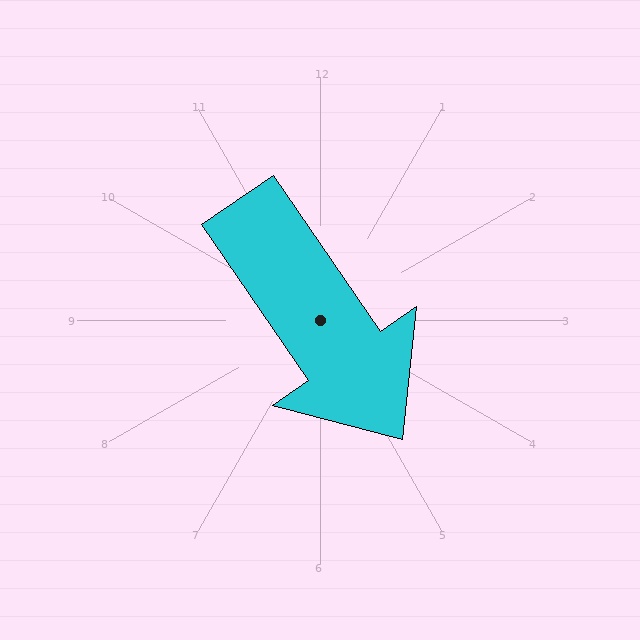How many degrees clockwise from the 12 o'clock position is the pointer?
Approximately 145 degrees.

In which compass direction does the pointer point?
Southeast.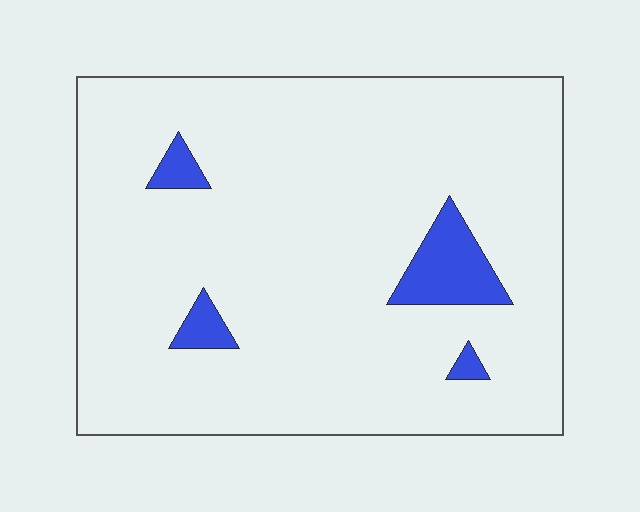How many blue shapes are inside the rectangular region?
4.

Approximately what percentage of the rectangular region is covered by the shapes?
Approximately 5%.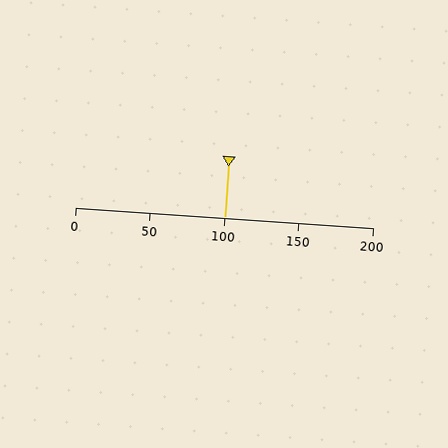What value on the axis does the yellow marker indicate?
The marker indicates approximately 100.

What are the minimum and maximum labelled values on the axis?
The axis runs from 0 to 200.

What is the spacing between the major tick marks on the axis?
The major ticks are spaced 50 apart.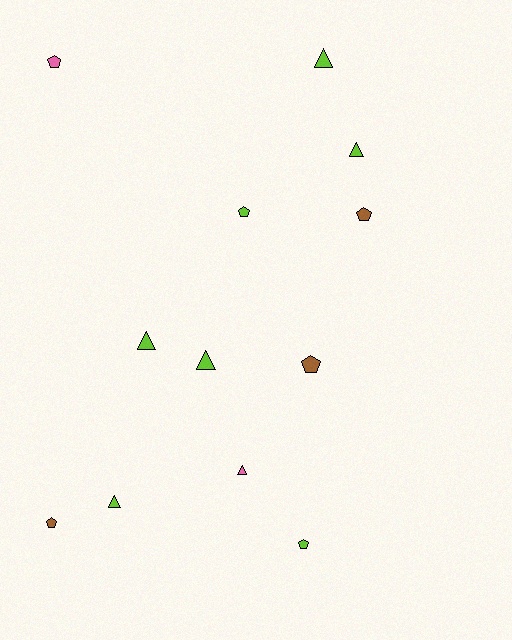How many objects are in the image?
There are 12 objects.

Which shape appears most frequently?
Pentagon, with 6 objects.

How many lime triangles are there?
There are 5 lime triangles.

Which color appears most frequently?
Lime, with 7 objects.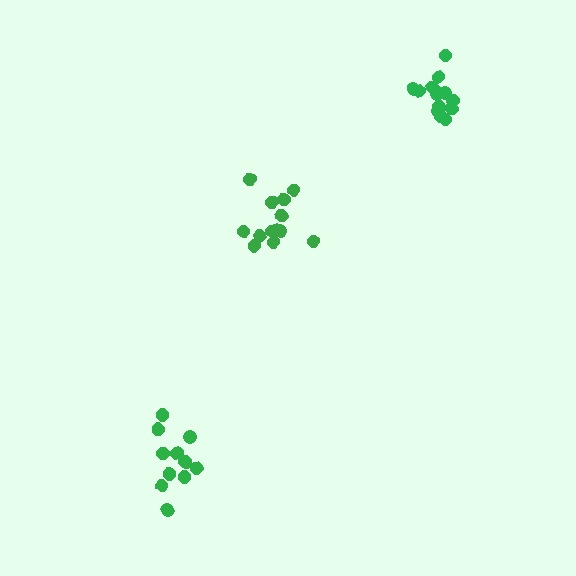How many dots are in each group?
Group 1: 13 dots, Group 2: 12 dots, Group 3: 13 dots (38 total).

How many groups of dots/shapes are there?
There are 3 groups.